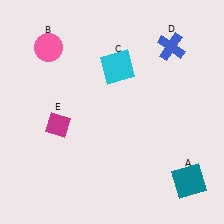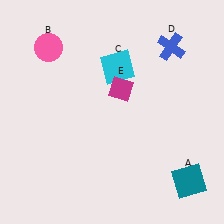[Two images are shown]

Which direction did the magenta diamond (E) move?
The magenta diamond (E) moved right.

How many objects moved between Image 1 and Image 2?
1 object moved between the two images.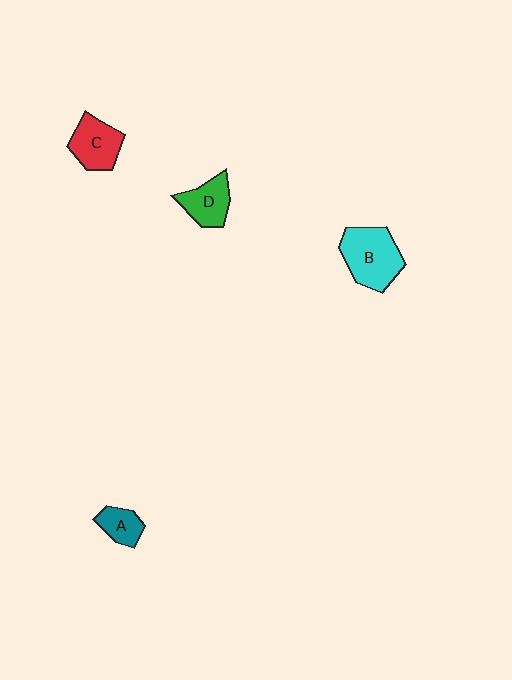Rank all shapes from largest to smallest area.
From largest to smallest: B (cyan), C (red), D (green), A (teal).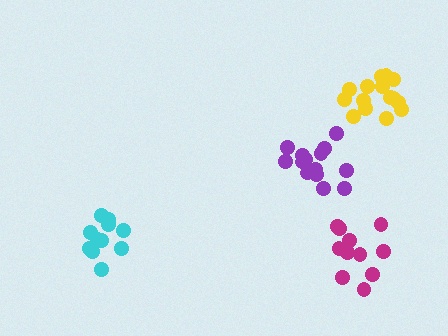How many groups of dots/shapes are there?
There are 4 groups.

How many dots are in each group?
Group 1: 15 dots, Group 2: 11 dots, Group 3: 11 dots, Group 4: 14 dots (51 total).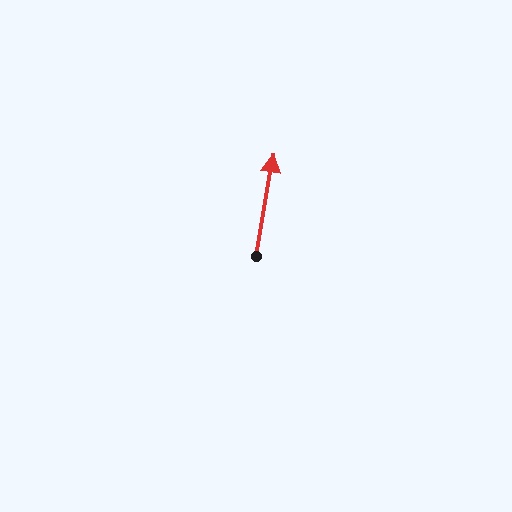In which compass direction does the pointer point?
North.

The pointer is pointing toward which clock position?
Roughly 12 o'clock.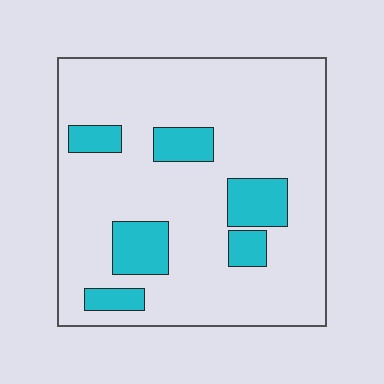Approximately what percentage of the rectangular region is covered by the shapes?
Approximately 15%.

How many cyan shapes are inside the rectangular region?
6.